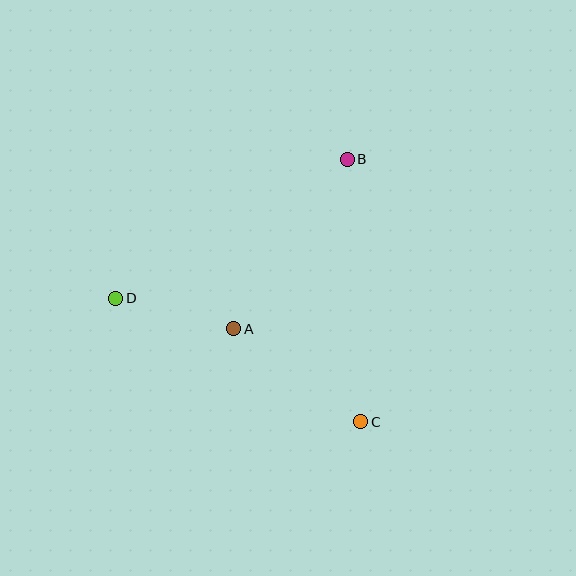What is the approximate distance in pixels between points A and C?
The distance between A and C is approximately 157 pixels.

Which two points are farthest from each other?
Points C and D are farthest from each other.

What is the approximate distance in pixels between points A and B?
The distance between A and B is approximately 204 pixels.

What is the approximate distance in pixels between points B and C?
The distance between B and C is approximately 262 pixels.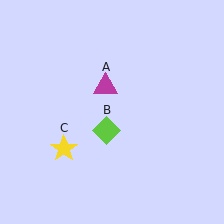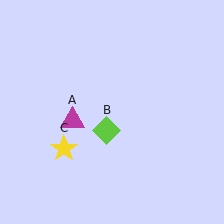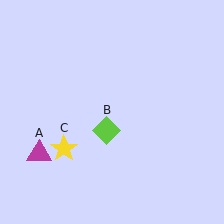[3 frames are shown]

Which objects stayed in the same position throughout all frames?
Lime diamond (object B) and yellow star (object C) remained stationary.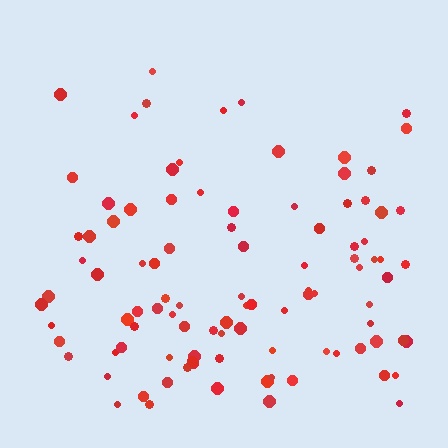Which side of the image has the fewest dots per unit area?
The top.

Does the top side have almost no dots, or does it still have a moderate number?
Still a moderate number, just noticeably fewer than the bottom.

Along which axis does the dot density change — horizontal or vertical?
Vertical.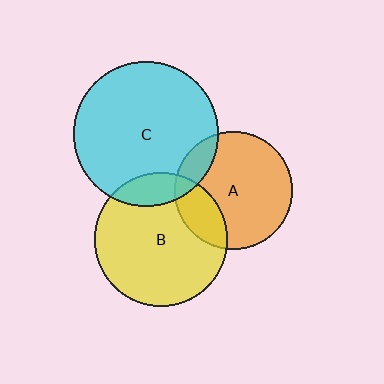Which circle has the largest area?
Circle C (cyan).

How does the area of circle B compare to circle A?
Approximately 1.3 times.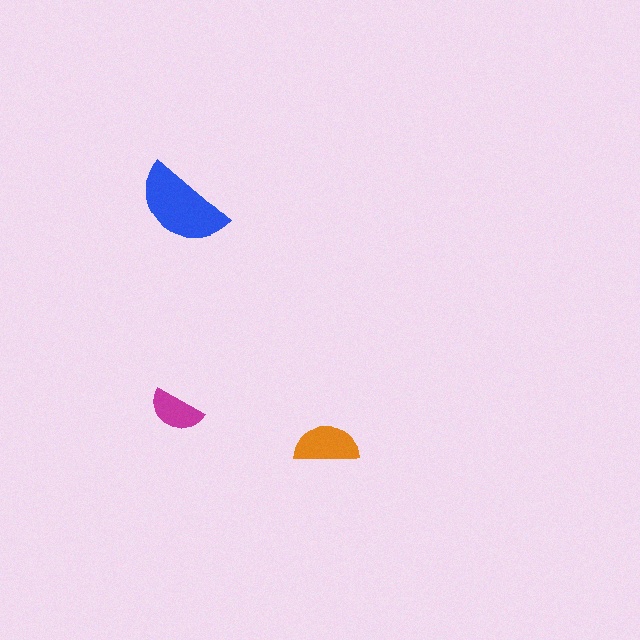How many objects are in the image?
There are 3 objects in the image.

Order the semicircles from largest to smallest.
the blue one, the orange one, the magenta one.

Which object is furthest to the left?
The magenta semicircle is leftmost.